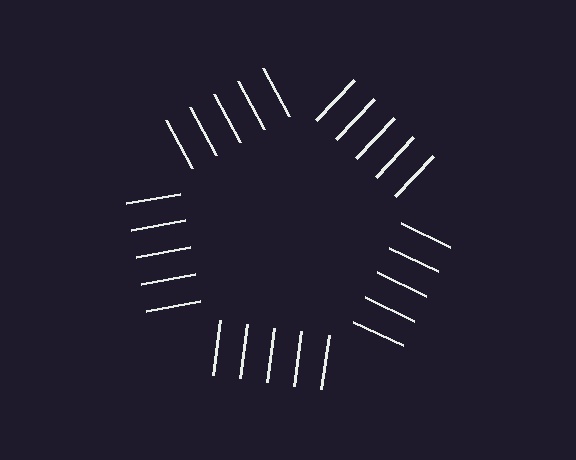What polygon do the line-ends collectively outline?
An illusory pentagon — the line segments terminate on its edges but no continuous stroke is drawn.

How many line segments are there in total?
25 — 5 along each of the 5 edges.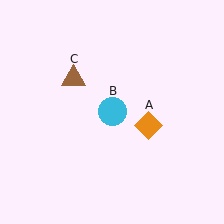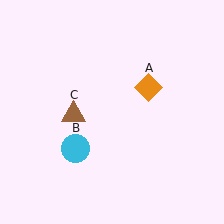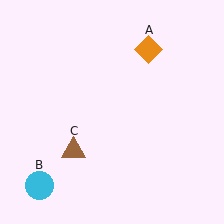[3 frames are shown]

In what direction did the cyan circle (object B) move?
The cyan circle (object B) moved down and to the left.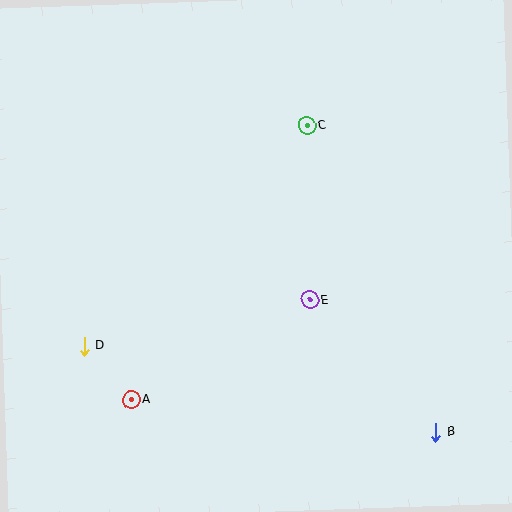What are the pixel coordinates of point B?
Point B is at (436, 432).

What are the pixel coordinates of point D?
Point D is at (84, 346).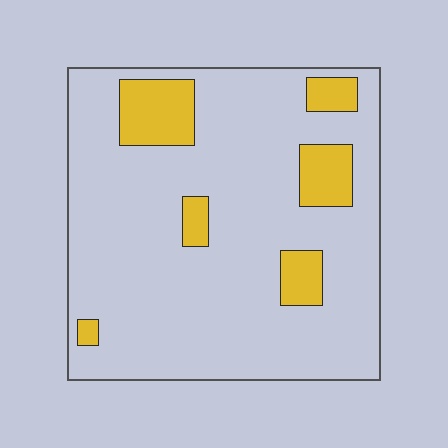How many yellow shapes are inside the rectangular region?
6.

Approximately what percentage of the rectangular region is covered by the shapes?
Approximately 15%.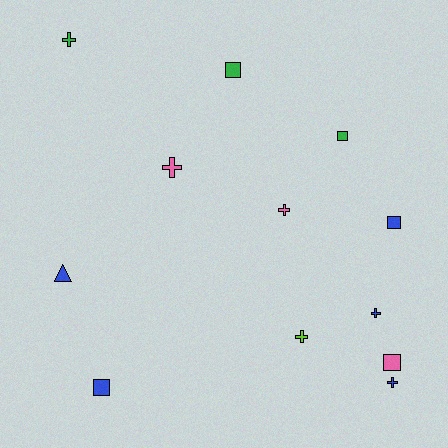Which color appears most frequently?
Blue, with 5 objects.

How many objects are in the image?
There are 12 objects.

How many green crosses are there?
There is 1 green cross.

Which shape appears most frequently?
Cross, with 6 objects.